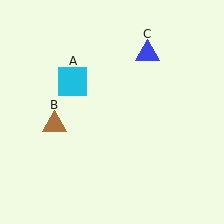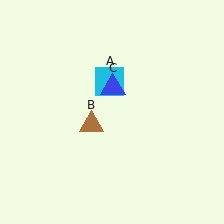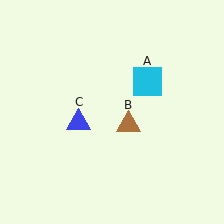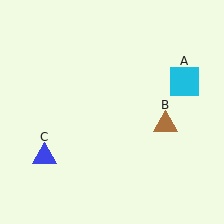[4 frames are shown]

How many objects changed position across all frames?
3 objects changed position: cyan square (object A), brown triangle (object B), blue triangle (object C).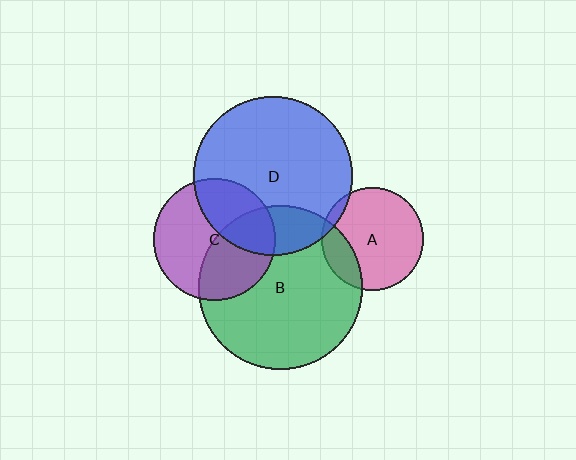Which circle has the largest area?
Circle B (green).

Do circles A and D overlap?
Yes.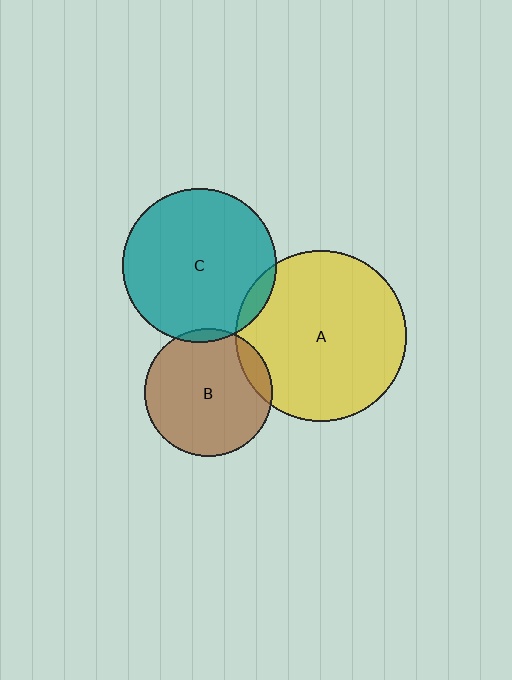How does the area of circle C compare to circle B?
Approximately 1.5 times.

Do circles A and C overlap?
Yes.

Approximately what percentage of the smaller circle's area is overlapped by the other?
Approximately 5%.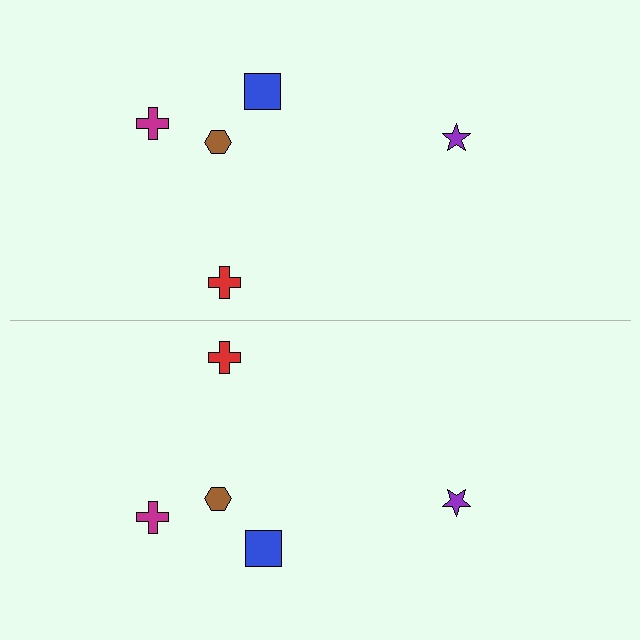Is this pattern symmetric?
Yes, this pattern has bilateral (reflection) symmetry.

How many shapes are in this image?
There are 10 shapes in this image.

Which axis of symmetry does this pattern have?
The pattern has a horizontal axis of symmetry running through the center of the image.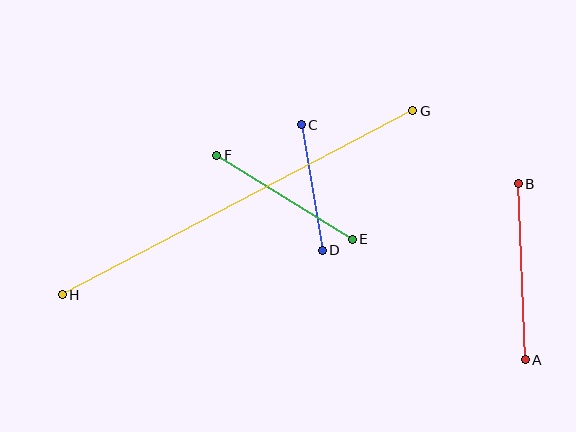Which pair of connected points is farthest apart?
Points G and H are farthest apart.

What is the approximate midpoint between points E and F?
The midpoint is at approximately (284, 197) pixels.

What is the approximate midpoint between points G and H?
The midpoint is at approximately (238, 203) pixels.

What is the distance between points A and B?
The distance is approximately 176 pixels.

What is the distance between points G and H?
The distance is approximately 396 pixels.